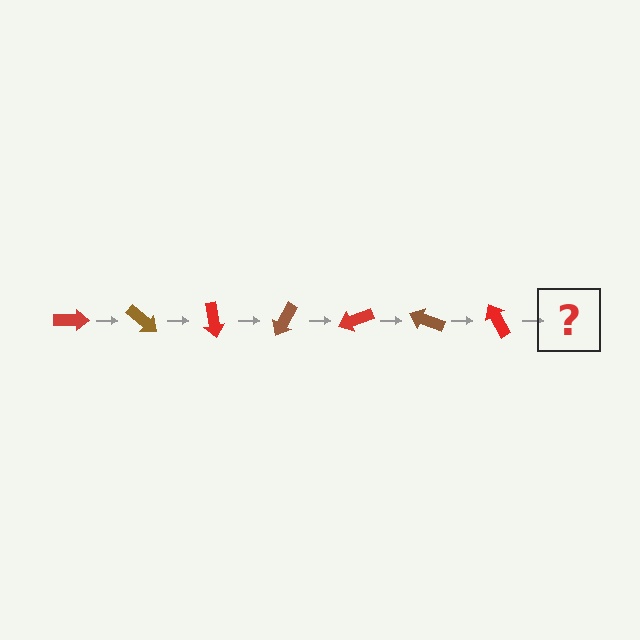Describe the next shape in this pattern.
It should be a brown arrow, rotated 280 degrees from the start.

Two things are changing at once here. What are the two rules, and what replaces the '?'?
The two rules are that it rotates 40 degrees each step and the color cycles through red and brown. The '?' should be a brown arrow, rotated 280 degrees from the start.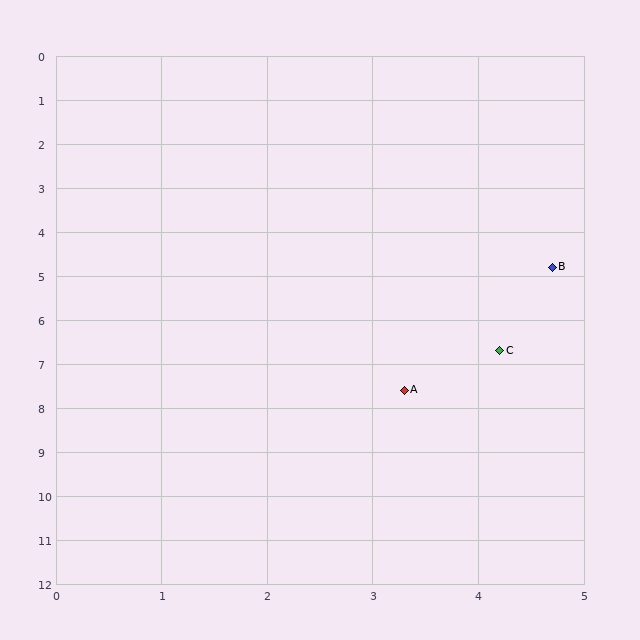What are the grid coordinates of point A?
Point A is at approximately (3.3, 7.6).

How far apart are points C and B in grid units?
Points C and B are about 2.0 grid units apart.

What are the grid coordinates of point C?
Point C is at approximately (4.2, 6.7).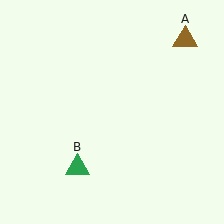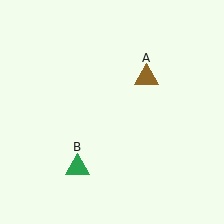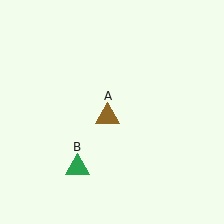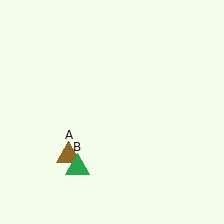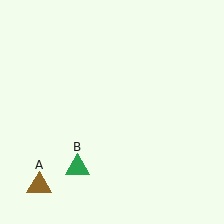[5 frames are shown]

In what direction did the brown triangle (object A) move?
The brown triangle (object A) moved down and to the left.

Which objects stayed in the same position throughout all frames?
Green triangle (object B) remained stationary.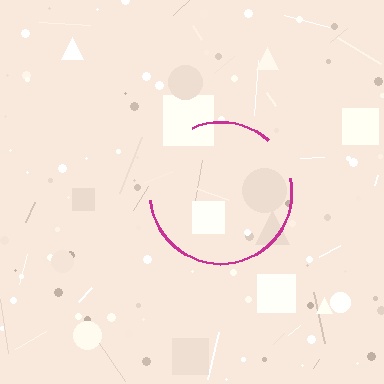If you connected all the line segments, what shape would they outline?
They would outline a circle.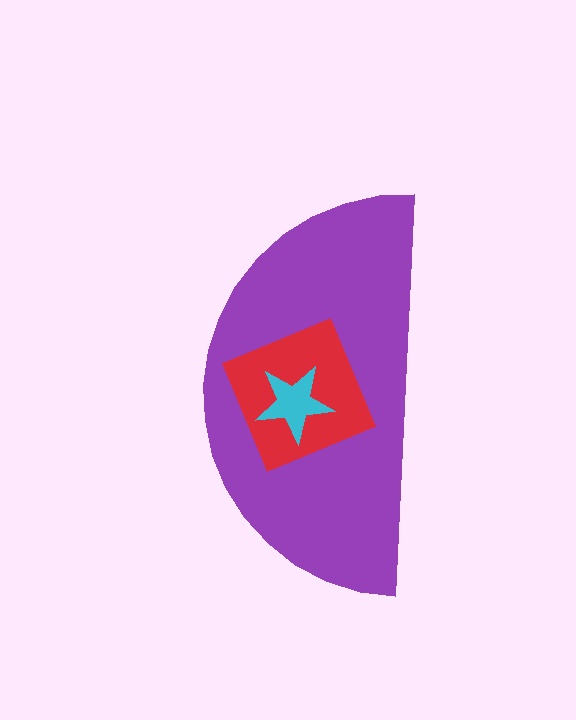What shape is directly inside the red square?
The cyan star.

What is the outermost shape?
The purple semicircle.